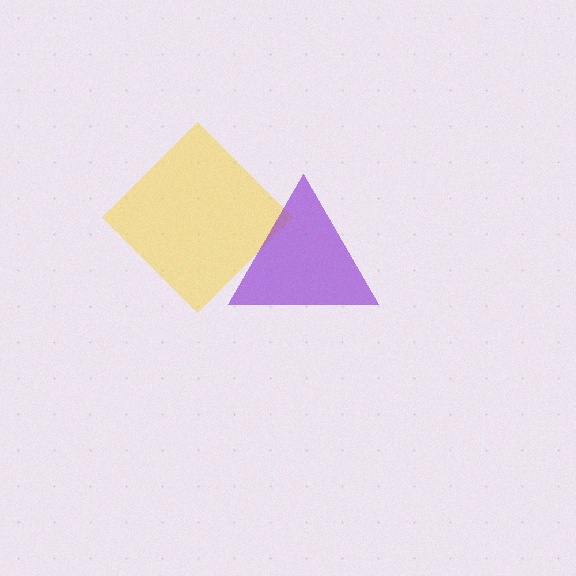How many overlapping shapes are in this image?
There are 2 overlapping shapes in the image.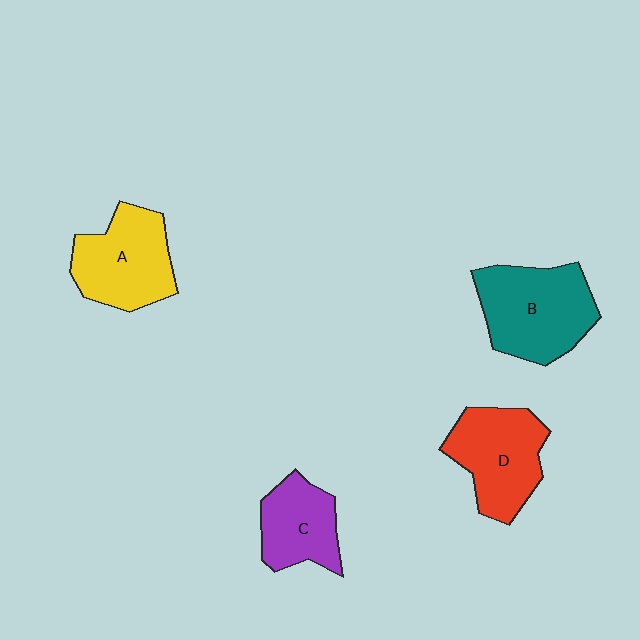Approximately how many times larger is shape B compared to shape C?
Approximately 1.5 times.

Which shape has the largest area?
Shape B (teal).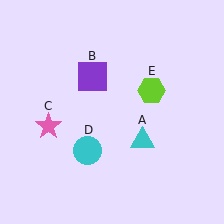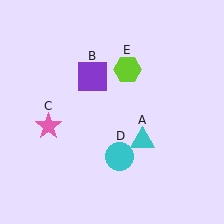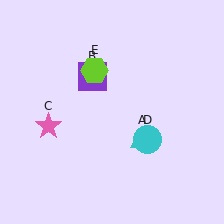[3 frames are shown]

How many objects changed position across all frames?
2 objects changed position: cyan circle (object D), lime hexagon (object E).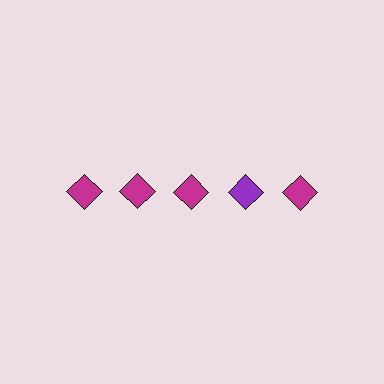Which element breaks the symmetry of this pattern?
The purple diamond in the top row, second from right column breaks the symmetry. All other shapes are magenta diamonds.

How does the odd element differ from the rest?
It has a different color: purple instead of magenta.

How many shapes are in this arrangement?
There are 5 shapes arranged in a grid pattern.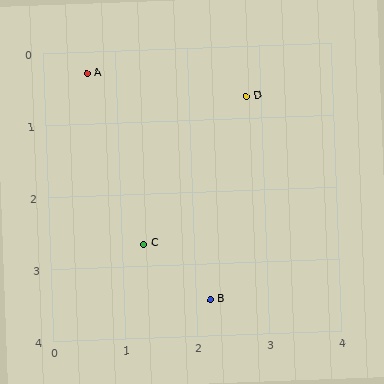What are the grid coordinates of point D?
Point D is at approximately (2.8, 0.7).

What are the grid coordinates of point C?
Point C is at approximately (1.3, 2.7).